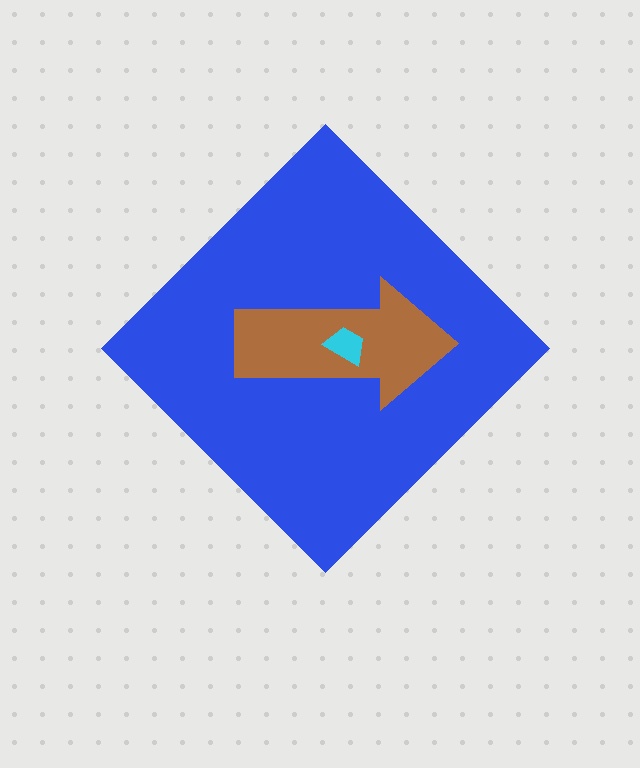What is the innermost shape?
The cyan trapezoid.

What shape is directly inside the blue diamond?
The brown arrow.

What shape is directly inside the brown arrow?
The cyan trapezoid.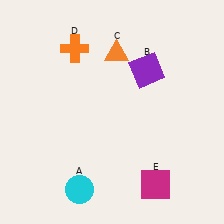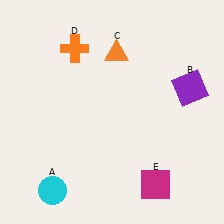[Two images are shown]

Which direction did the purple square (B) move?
The purple square (B) moved right.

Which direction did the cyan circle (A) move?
The cyan circle (A) moved left.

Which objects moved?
The objects that moved are: the cyan circle (A), the purple square (B).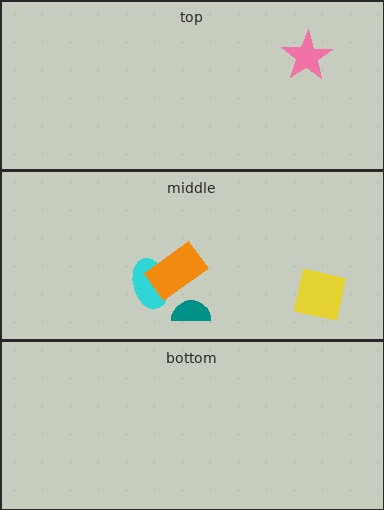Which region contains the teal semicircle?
The middle region.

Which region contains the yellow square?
The middle region.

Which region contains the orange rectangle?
The middle region.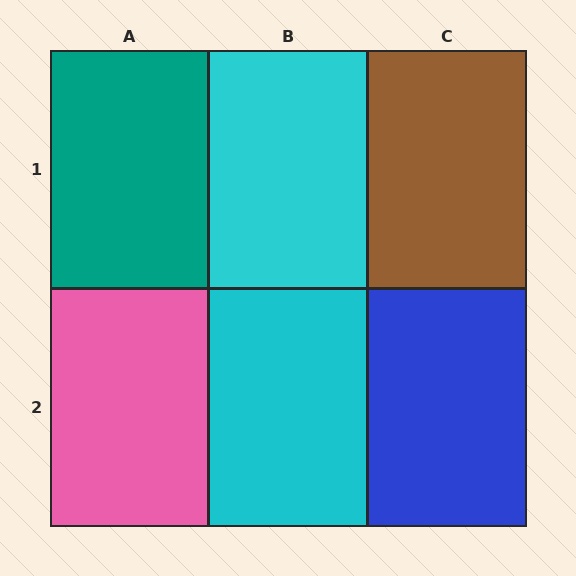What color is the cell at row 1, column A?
Teal.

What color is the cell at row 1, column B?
Cyan.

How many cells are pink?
1 cell is pink.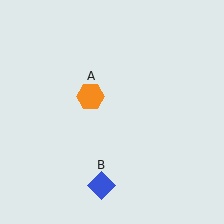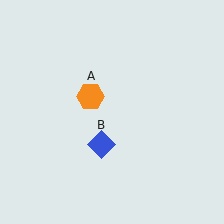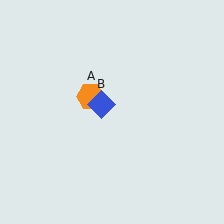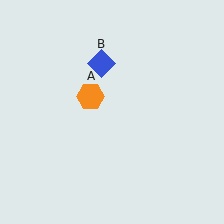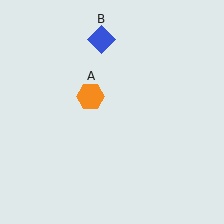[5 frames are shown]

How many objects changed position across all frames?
1 object changed position: blue diamond (object B).